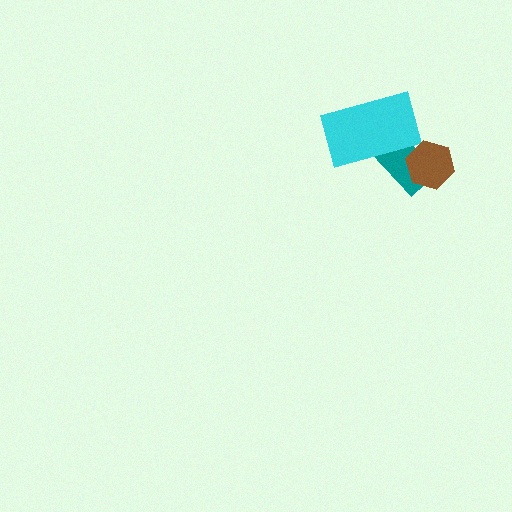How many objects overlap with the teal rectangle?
2 objects overlap with the teal rectangle.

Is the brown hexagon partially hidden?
No, no other shape covers it.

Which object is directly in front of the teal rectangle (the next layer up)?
The cyan rectangle is directly in front of the teal rectangle.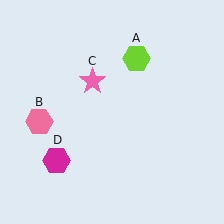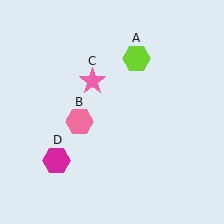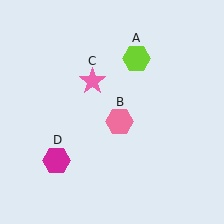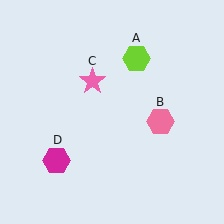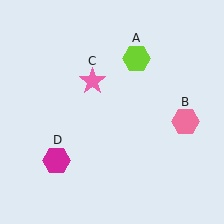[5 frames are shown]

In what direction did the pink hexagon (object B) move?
The pink hexagon (object B) moved right.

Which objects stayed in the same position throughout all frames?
Lime hexagon (object A) and pink star (object C) and magenta hexagon (object D) remained stationary.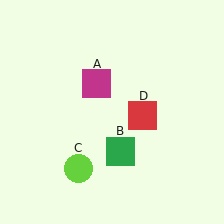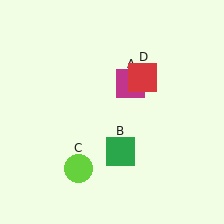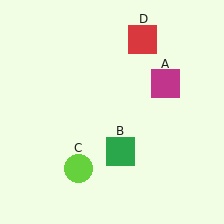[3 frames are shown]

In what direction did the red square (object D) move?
The red square (object D) moved up.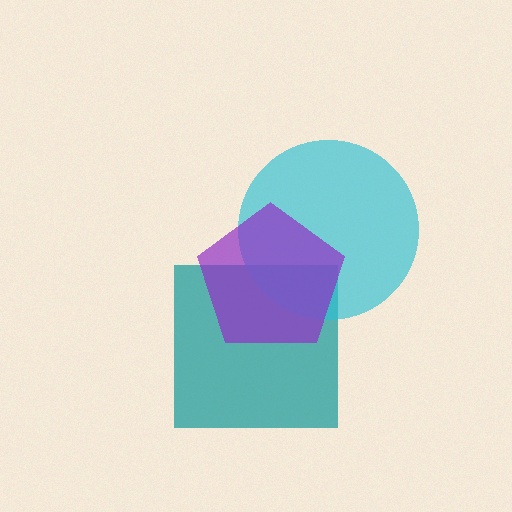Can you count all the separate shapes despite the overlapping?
Yes, there are 3 separate shapes.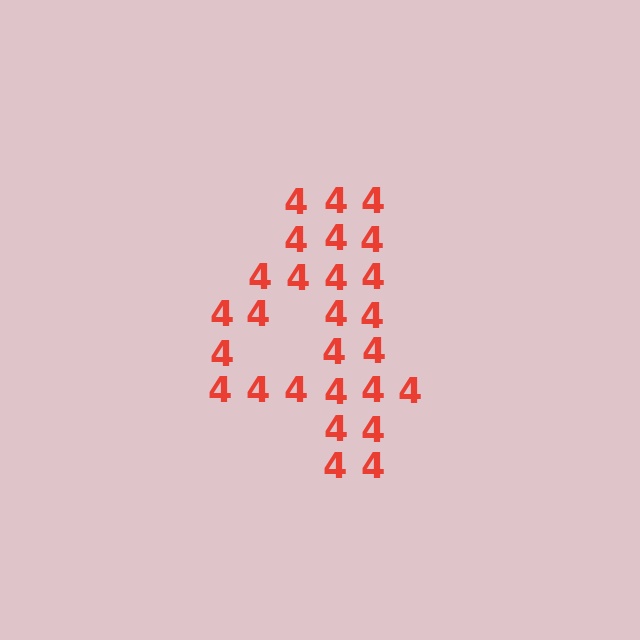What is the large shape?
The large shape is the digit 4.